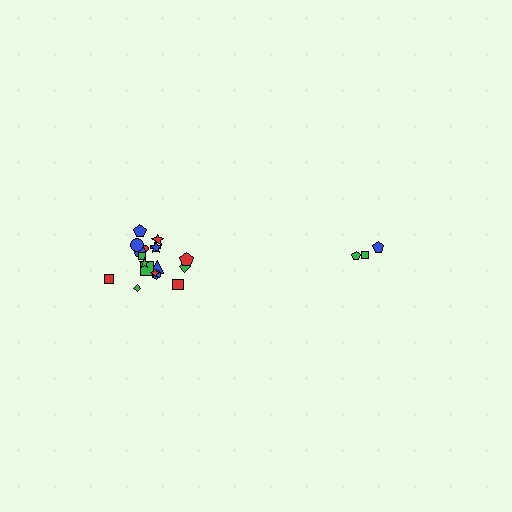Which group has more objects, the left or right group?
The left group.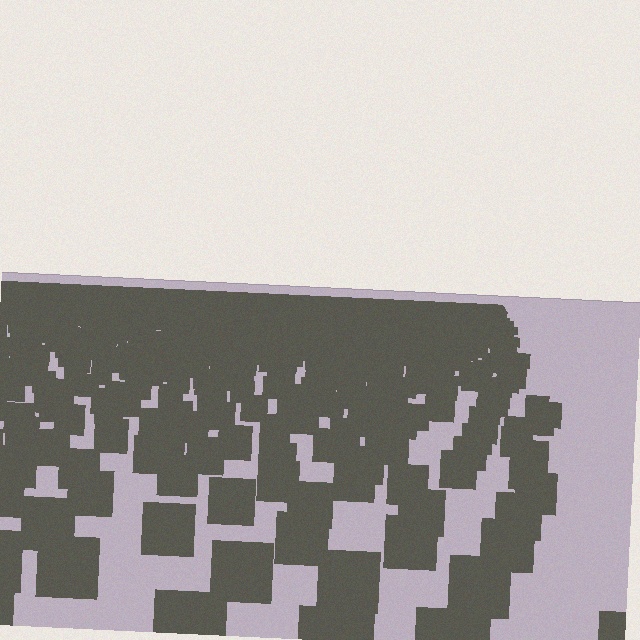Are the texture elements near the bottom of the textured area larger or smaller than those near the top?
Larger. Near the bottom, elements are closer to the viewer and appear at a bigger on-screen size.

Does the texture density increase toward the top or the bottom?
Density increases toward the top.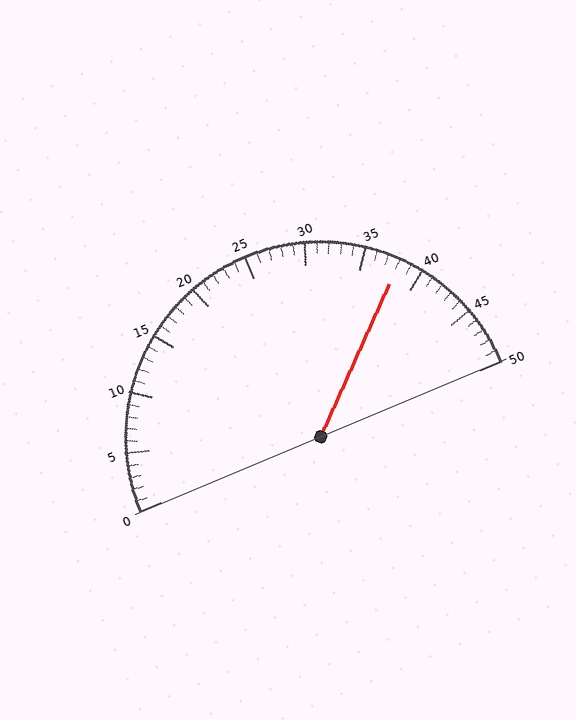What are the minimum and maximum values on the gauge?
The gauge ranges from 0 to 50.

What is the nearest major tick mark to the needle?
The nearest major tick mark is 40.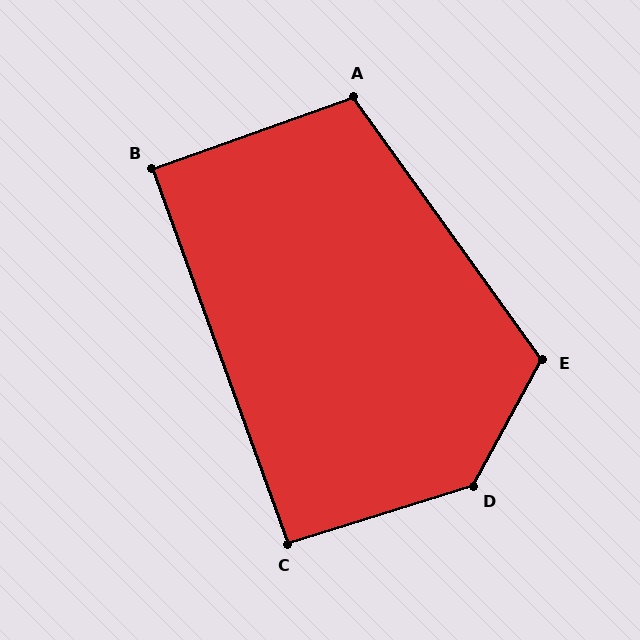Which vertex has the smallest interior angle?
B, at approximately 90 degrees.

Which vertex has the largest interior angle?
D, at approximately 136 degrees.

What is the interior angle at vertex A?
Approximately 106 degrees (obtuse).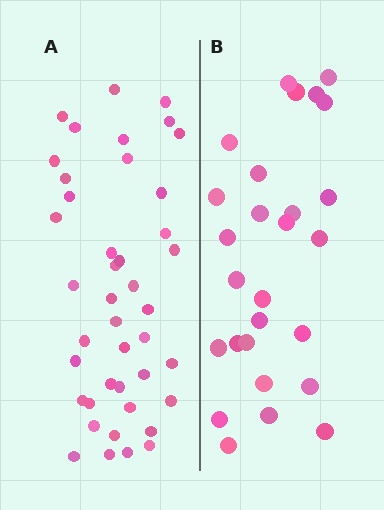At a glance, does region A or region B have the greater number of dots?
Region A (the left region) has more dots.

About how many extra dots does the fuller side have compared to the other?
Region A has approximately 15 more dots than region B.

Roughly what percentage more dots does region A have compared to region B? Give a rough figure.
About 55% more.